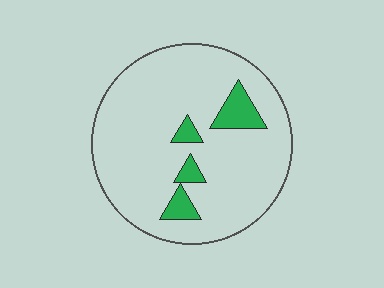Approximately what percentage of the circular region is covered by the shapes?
Approximately 10%.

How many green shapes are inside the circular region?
4.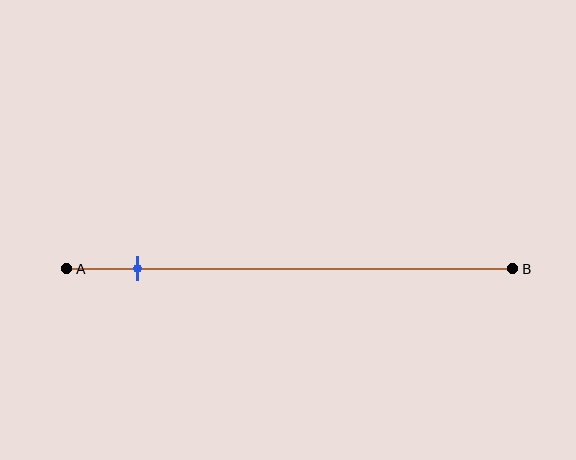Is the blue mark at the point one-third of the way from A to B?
No, the mark is at about 15% from A, not at the 33% one-third point.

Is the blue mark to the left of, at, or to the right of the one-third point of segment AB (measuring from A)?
The blue mark is to the left of the one-third point of segment AB.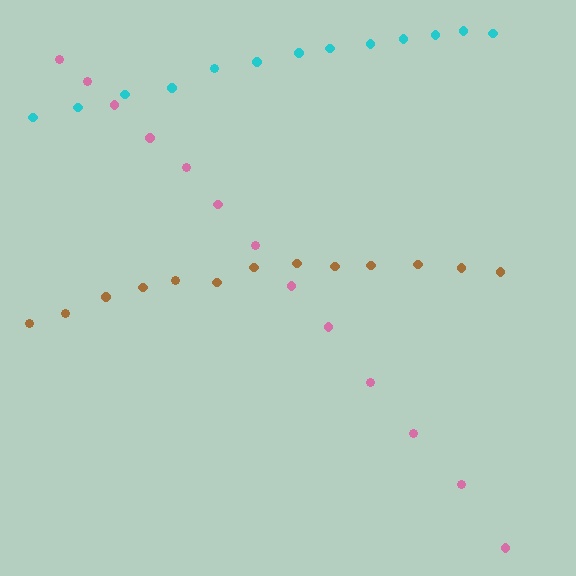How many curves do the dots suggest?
There are 3 distinct paths.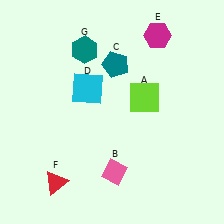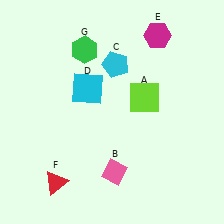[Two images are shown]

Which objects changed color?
C changed from teal to cyan. G changed from teal to green.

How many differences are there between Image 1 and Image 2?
There are 2 differences between the two images.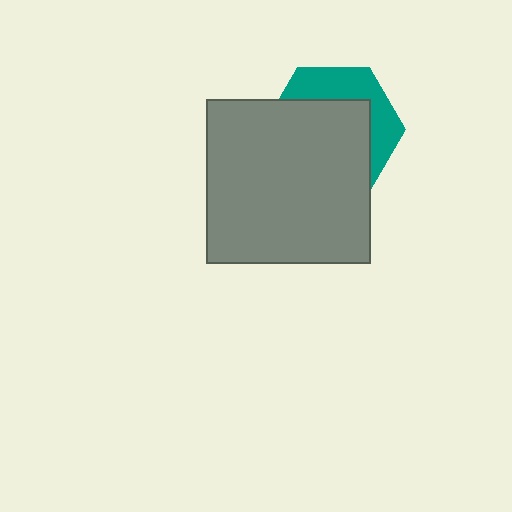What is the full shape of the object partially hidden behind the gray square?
The partially hidden object is a teal hexagon.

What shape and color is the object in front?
The object in front is a gray square.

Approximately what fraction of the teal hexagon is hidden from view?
Roughly 65% of the teal hexagon is hidden behind the gray square.